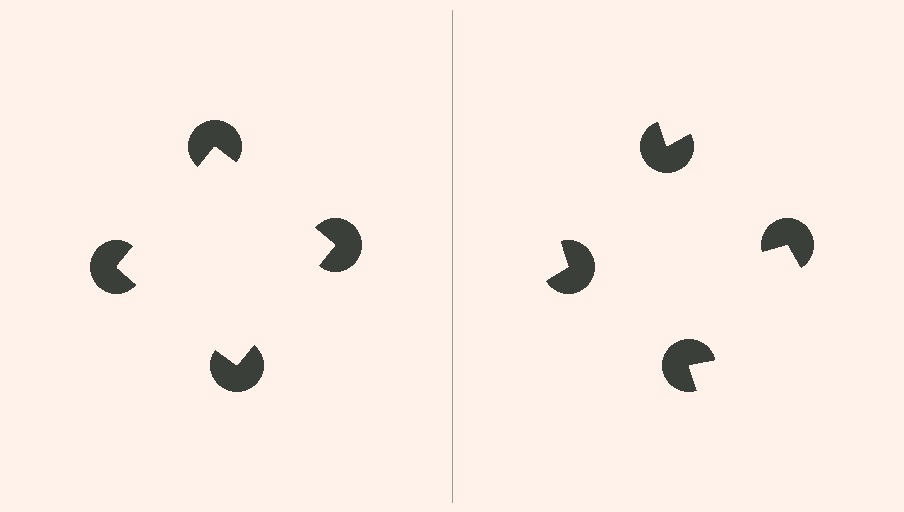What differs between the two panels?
The pac-man discs are positioned identically on both sides; only the wedge orientations differ. On the left they align to a square; on the right they are misaligned.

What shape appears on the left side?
An illusory square.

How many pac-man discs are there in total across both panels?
8 — 4 on each side.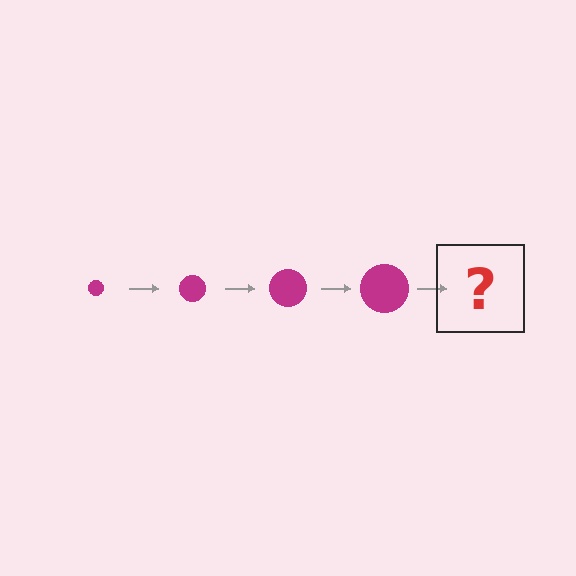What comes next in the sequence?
The next element should be a magenta circle, larger than the previous one.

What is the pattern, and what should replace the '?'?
The pattern is that the circle gets progressively larger each step. The '?' should be a magenta circle, larger than the previous one.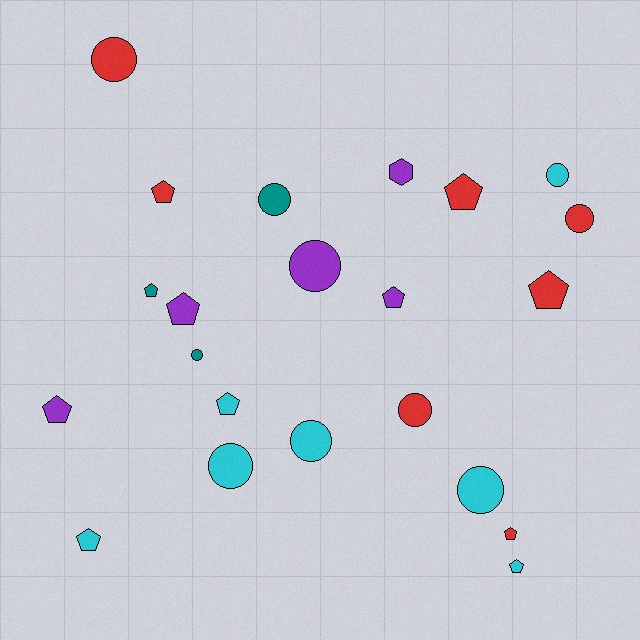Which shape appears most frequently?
Pentagon, with 11 objects.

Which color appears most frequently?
Red, with 7 objects.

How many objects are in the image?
There are 22 objects.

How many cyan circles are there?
There are 4 cyan circles.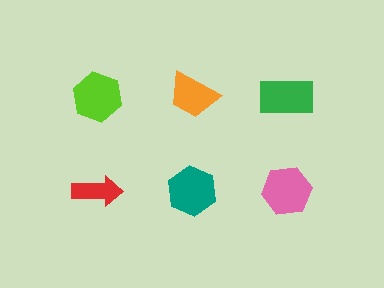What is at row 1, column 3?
A green rectangle.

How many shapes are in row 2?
3 shapes.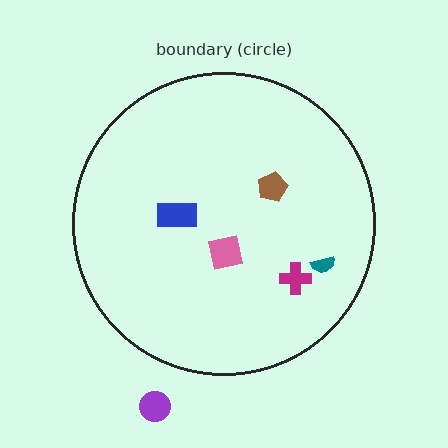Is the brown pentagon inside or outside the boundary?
Inside.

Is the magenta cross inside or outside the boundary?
Inside.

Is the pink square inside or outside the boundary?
Inside.